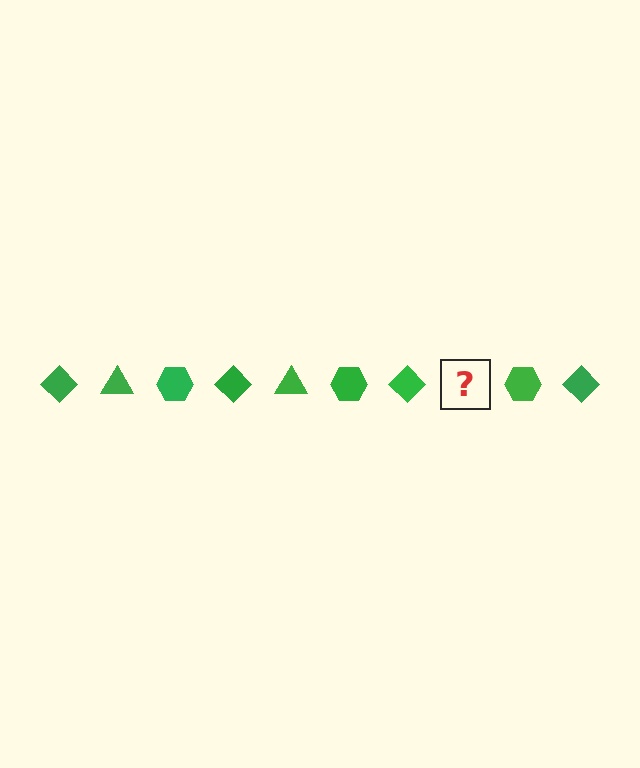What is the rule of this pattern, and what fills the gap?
The rule is that the pattern cycles through diamond, triangle, hexagon shapes in green. The gap should be filled with a green triangle.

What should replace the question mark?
The question mark should be replaced with a green triangle.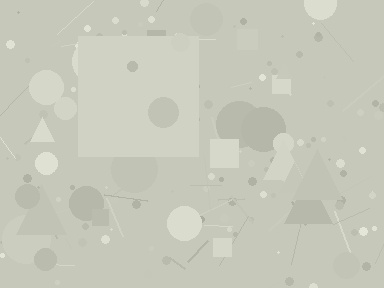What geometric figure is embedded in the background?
A square is embedded in the background.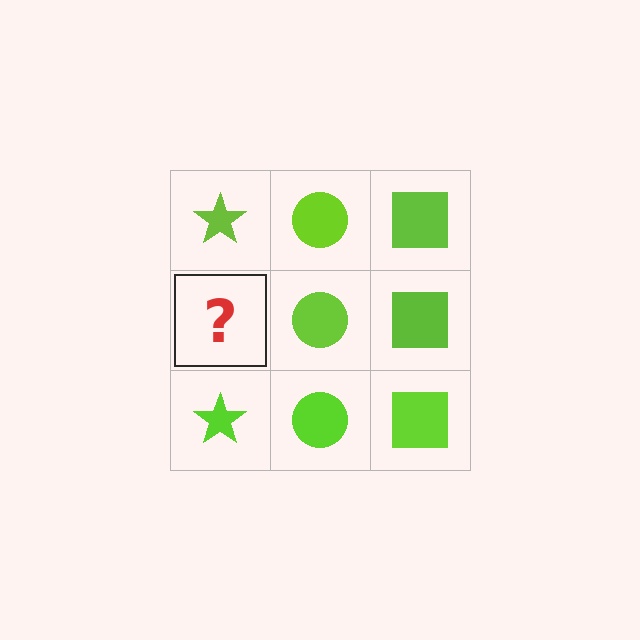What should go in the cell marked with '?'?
The missing cell should contain a lime star.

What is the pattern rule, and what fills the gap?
The rule is that each column has a consistent shape. The gap should be filled with a lime star.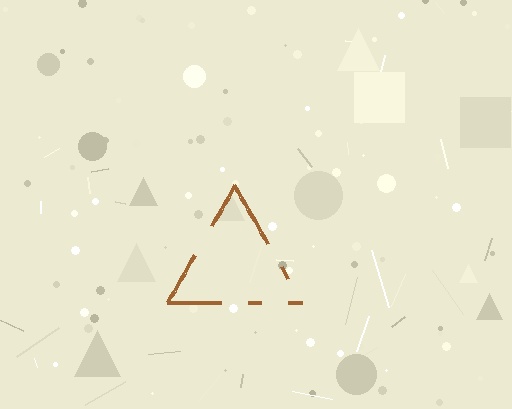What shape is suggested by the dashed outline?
The dashed outline suggests a triangle.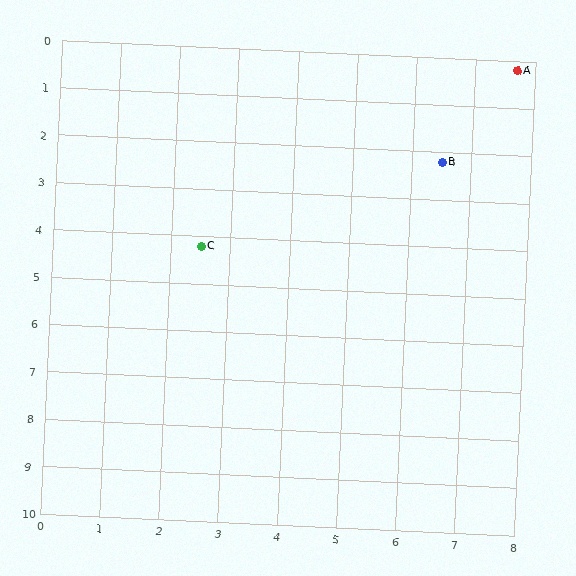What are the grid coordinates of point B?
Point B is at approximately (6.5, 2.2).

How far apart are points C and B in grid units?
Points C and B are about 4.5 grid units apart.